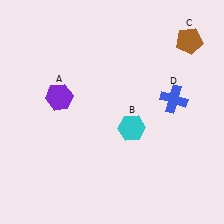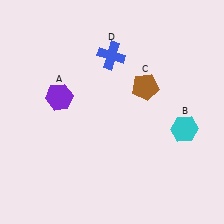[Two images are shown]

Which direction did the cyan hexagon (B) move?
The cyan hexagon (B) moved right.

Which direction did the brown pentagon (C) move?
The brown pentagon (C) moved down.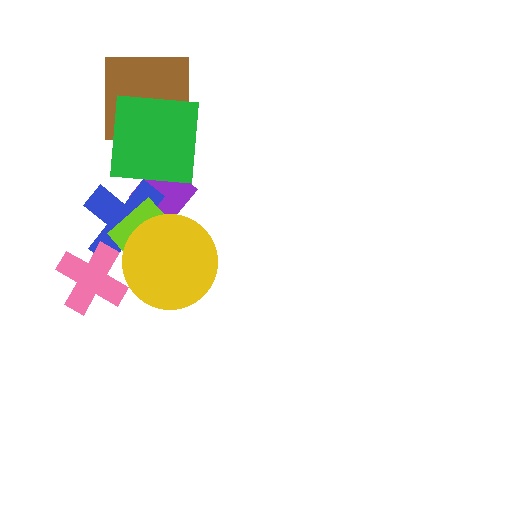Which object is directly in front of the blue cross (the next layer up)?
The lime rectangle is directly in front of the blue cross.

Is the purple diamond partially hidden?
Yes, it is partially covered by another shape.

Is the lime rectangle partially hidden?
Yes, it is partially covered by another shape.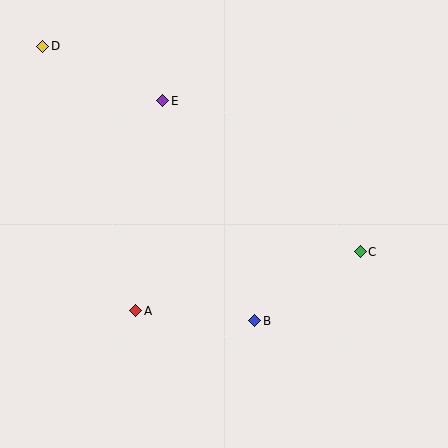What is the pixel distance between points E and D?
The distance between E and D is 132 pixels.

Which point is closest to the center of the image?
Point B at (255, 321) is closest to the center.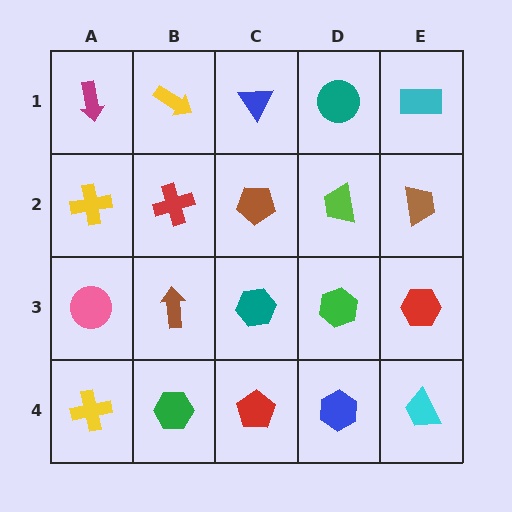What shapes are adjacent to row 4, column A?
A pink circle (row 3, column A), a green hexagon (row 4, column B).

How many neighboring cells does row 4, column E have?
2.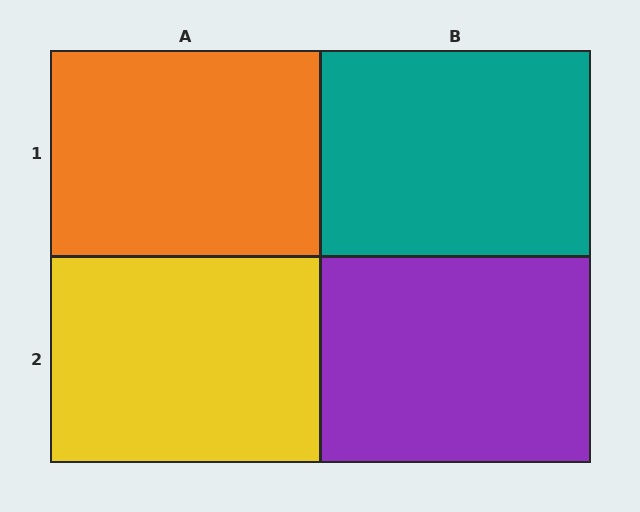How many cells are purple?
1 cell is purple.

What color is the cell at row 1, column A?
Orange.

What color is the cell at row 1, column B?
Teal.